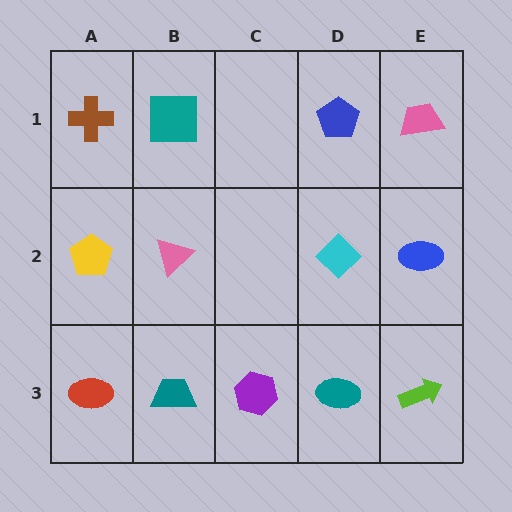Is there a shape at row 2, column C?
No, that cell is empty.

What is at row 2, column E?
A blue ellipse.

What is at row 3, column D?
A teal ellipse.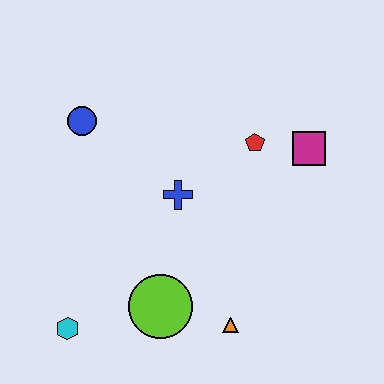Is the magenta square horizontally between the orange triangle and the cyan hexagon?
No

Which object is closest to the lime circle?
The orange triangle is closest to the lime circle.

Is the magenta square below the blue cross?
No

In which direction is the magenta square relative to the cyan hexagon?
The magenta square is to the right of the cyan hexagon.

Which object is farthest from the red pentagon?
The cyan hexagon is farthest from the red pentagon.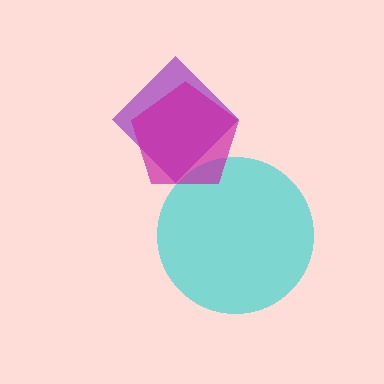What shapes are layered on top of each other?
The layered shapes are: a purple diamond, a cyan circle, a magenta pentagon.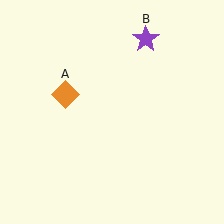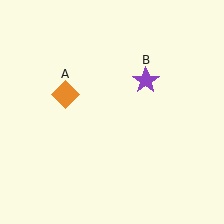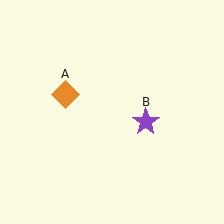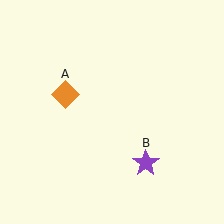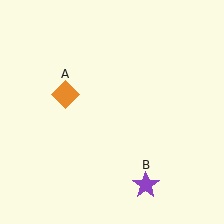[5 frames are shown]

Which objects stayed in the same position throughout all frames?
Orange diamond (object A) remained stationary.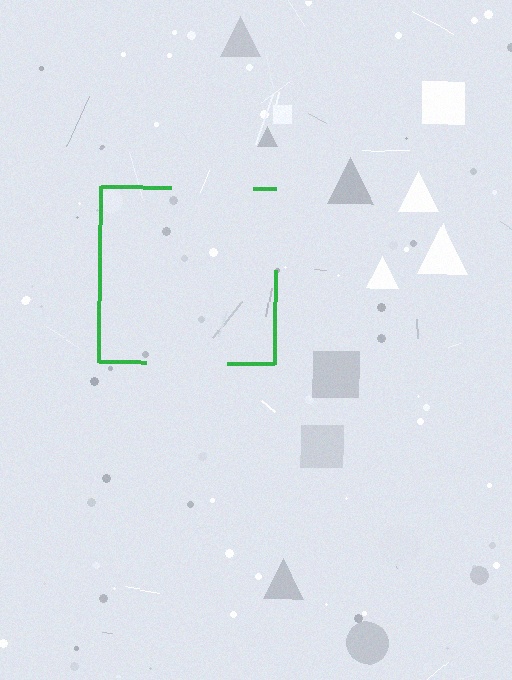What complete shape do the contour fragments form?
The contour fragments form a square.